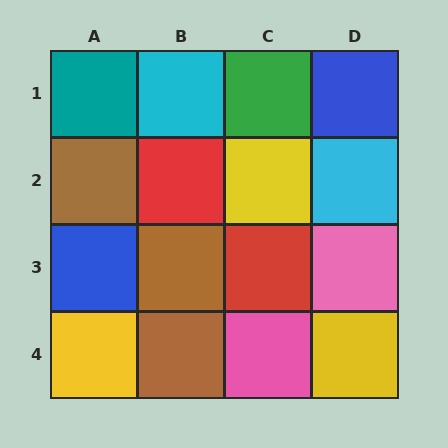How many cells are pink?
2 cells are pink.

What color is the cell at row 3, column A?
Blue.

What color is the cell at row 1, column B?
Cyan.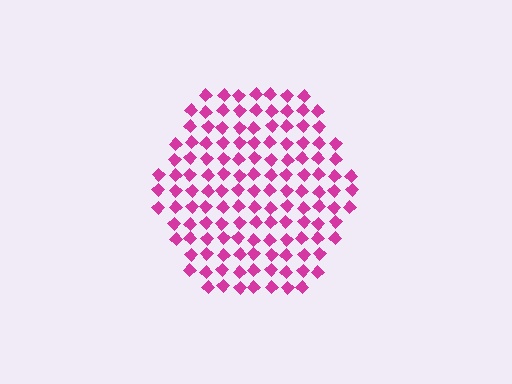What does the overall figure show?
The overall figure shows a hexagon.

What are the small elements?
The small elements are diamonds.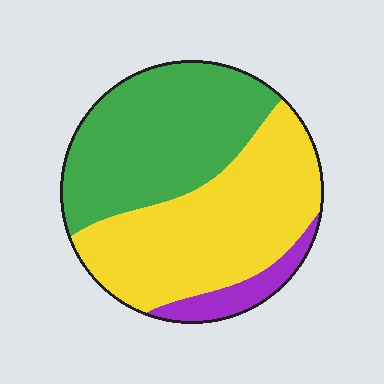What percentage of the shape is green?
Green covers 43% of the shape.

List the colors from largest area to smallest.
From largest to smallest: yellow, green, purple.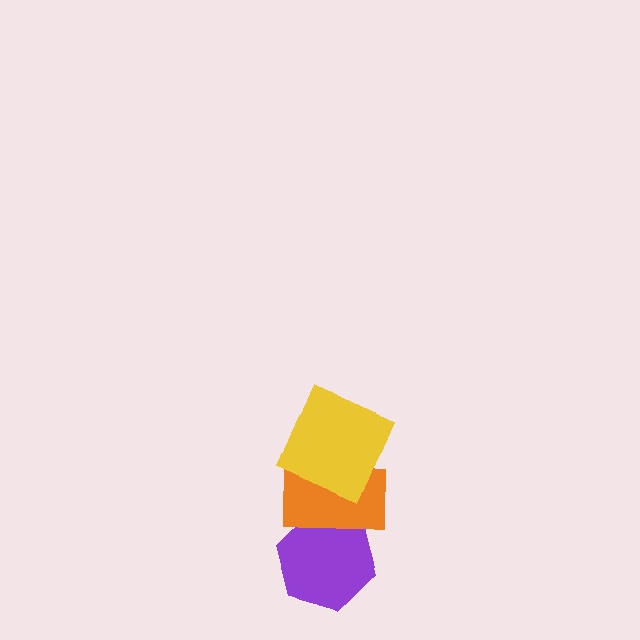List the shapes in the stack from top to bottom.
From top to bottom: the yellow square, the orange rectangle, the purple hexagon.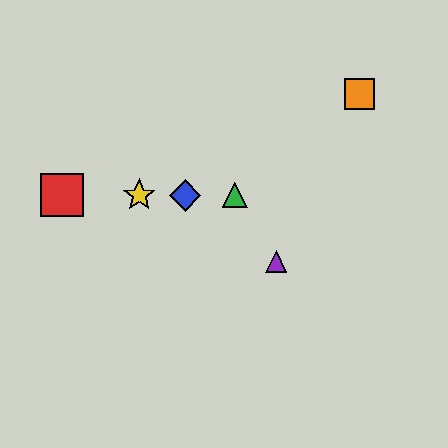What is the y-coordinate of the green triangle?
The green triangle is at y≈195.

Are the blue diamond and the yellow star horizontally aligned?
Yes, both are at y≈195.